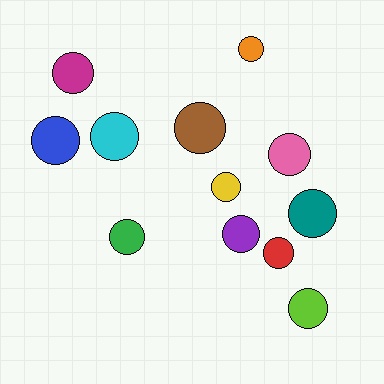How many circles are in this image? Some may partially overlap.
There are 12 circles.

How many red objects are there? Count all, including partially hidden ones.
There is 1 red object.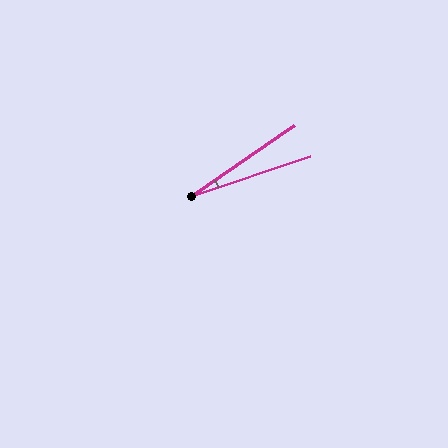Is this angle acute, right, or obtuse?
It is acute.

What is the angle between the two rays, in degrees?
Approximately 16 degrees.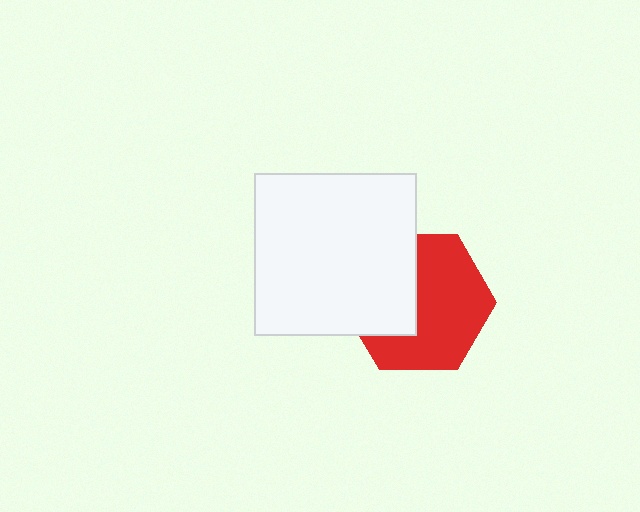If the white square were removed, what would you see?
You would see the complete red hexagon.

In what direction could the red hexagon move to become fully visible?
The red hexagon could move right. That would shift it out from behind the white square entirely.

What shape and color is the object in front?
The object in front is a white square.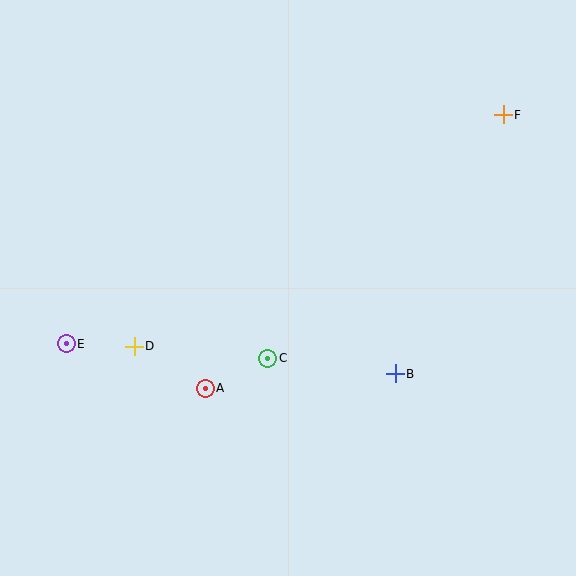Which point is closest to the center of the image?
Point C at (268, 358) is closest to the center.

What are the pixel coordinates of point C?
Point C is at (268, 358).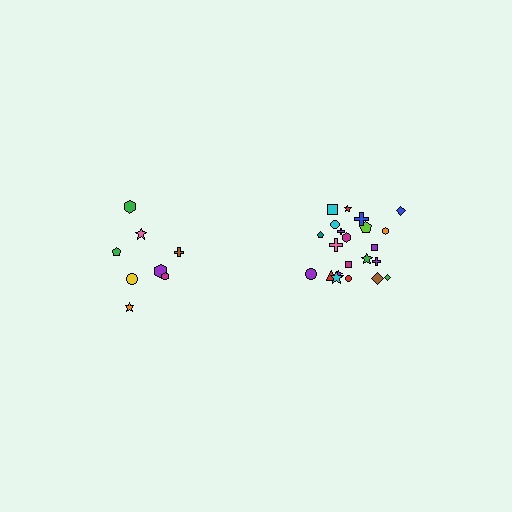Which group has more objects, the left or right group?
The right group.